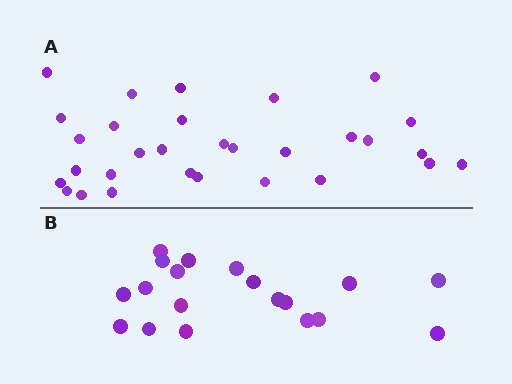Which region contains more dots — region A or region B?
Region A (the top region) has more dots.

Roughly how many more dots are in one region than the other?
Region A has roughly 12 or so more dots than region B.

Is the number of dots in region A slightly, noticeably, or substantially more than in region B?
Region A has substantially more. The ratio is roughly 1.6 to 1.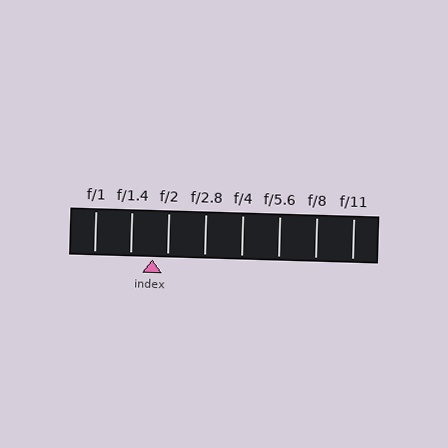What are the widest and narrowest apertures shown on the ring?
The widest aperture shown is f/1 and the narrowest is f/11.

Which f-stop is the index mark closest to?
The index mark is closest to f/2.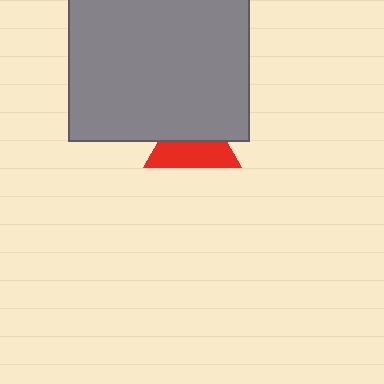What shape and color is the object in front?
The object in front is a gray square.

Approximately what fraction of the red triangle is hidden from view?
Roughly 49% of the red triangle is hidden behind the gray square.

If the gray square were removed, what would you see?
You would see the complete red triangle.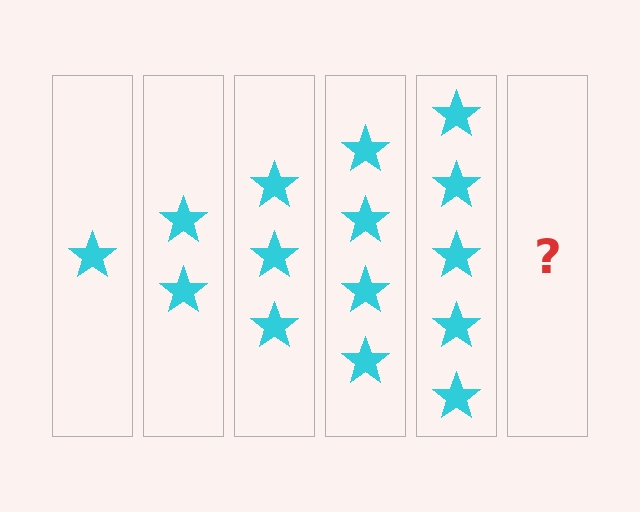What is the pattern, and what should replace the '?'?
The pattern is that each step adds one more star. The '?' should be 6 stars.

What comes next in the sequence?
The next element should be 6 stars.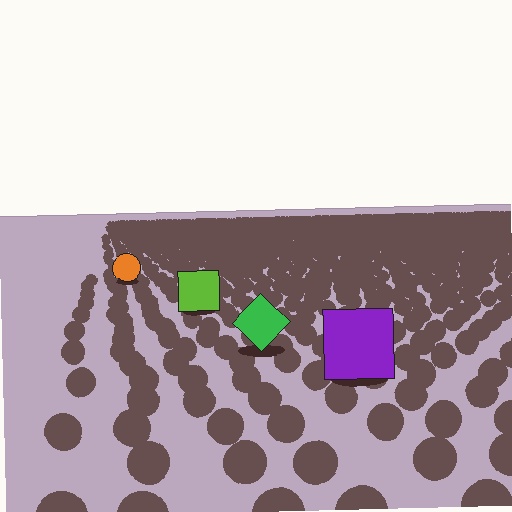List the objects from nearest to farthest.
From nearest to farthest: the purple square, the green diamond, the lime square, the orange circle.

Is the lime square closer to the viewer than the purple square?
No. The purple square is closer — you can tell from the texture gradient: the ground texture is coarser near it.